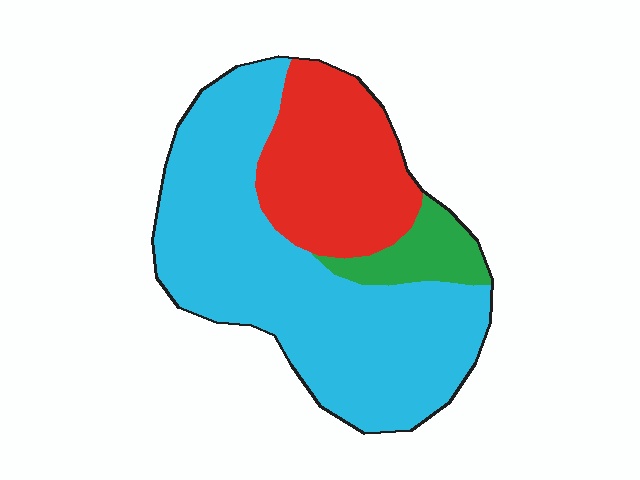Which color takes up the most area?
Cyan, at roughly 65%.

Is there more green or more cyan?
Cyan.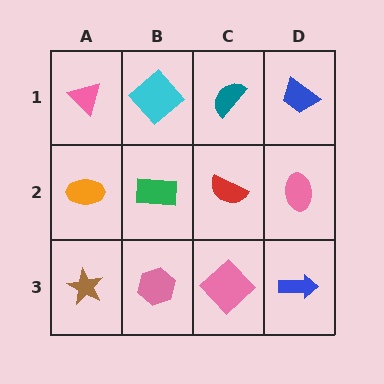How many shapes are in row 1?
4 shapes.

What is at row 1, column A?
A pink triangle.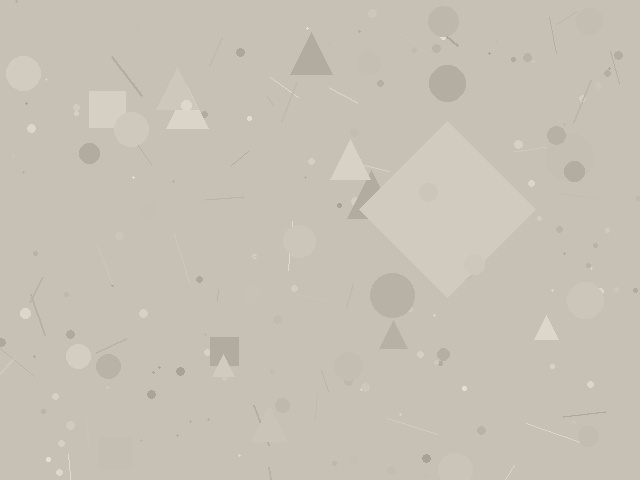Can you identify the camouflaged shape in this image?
The camouflaged shape is a diamond.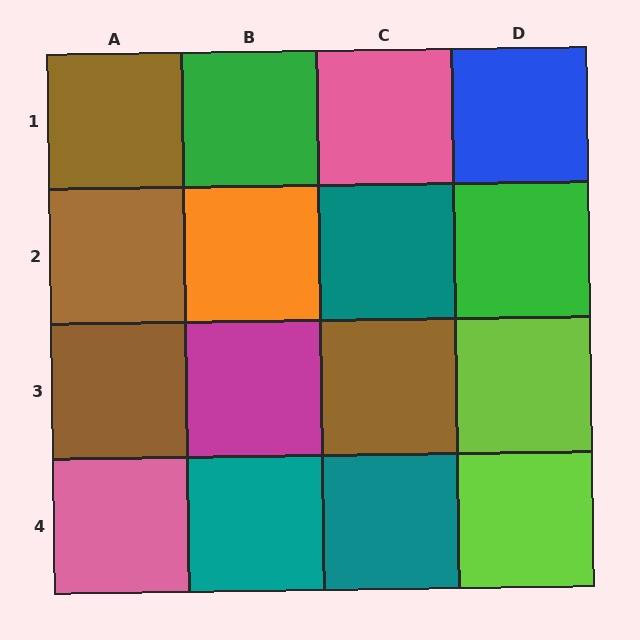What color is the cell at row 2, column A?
Brown.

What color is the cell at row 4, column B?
Teal.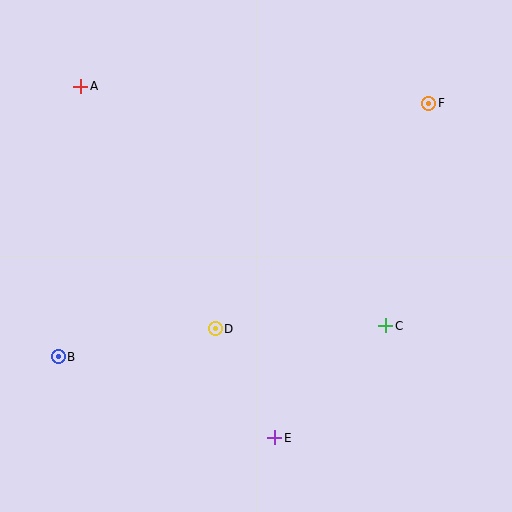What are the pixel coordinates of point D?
Point D is at (215, 329).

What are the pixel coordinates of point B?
Point B is at (58, 357).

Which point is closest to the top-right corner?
Point F is closest to the top-right corner.